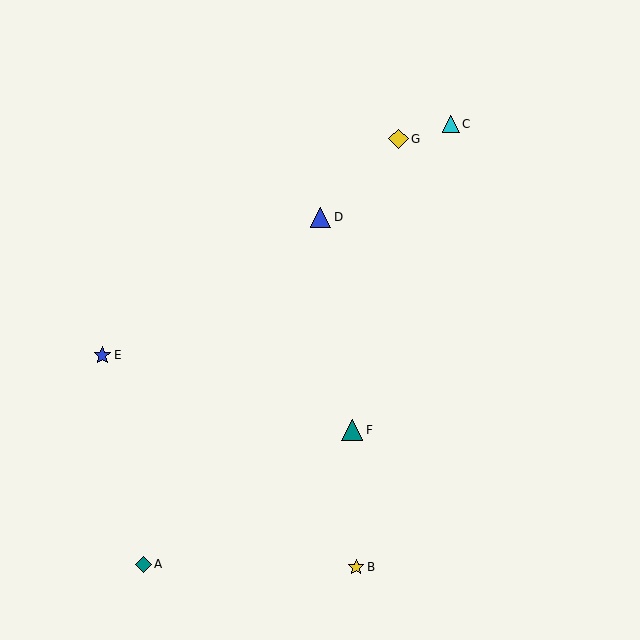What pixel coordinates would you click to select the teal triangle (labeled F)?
Click at (352, 430) to select the teal triangle F.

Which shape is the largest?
The teal triangle (labeled F) is the largest.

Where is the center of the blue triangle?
The center of the blue triangle is at (321, 217).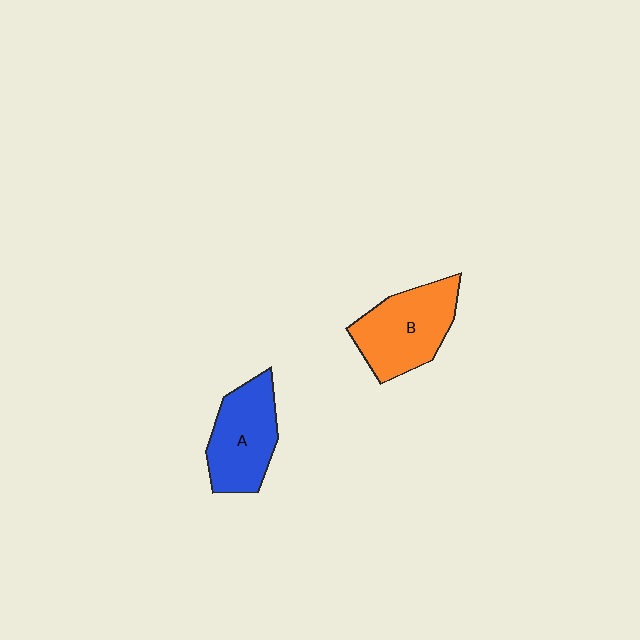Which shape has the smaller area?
Shape A (blue).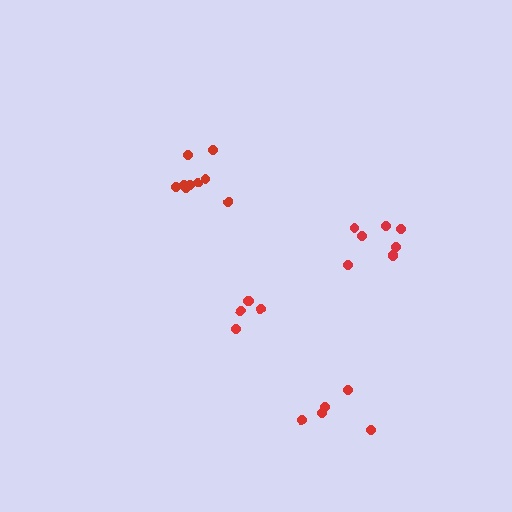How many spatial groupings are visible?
There are 4 spatial groupings.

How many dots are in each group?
Group 1: 5 dots, Group 2: 8 dots, Group 3: 5 dots, Group 4: 9 dots (27 total).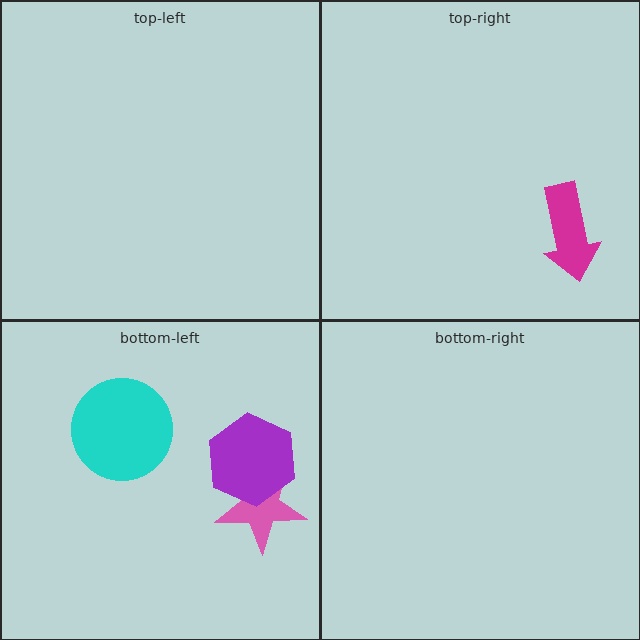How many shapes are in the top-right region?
1.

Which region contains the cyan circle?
The bottom-left region.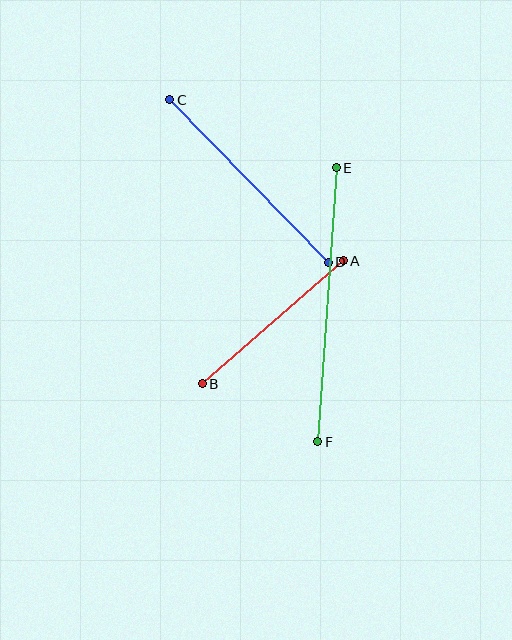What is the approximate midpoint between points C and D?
The midpoint is at approximately (249, 181) pixels.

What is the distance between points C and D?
The distance is approximately 227 pixels.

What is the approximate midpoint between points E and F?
The midpoint is at approximately (327, 305) pixels.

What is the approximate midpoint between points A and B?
The midpoint is at approximately (273, 322) pixels.